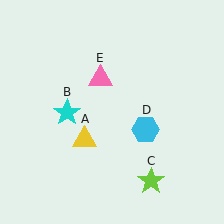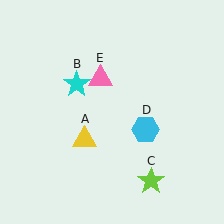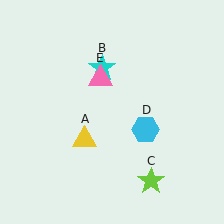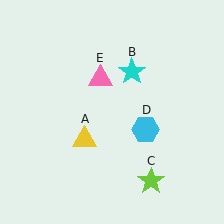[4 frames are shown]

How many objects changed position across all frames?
1 object changed position: cyan star (object B).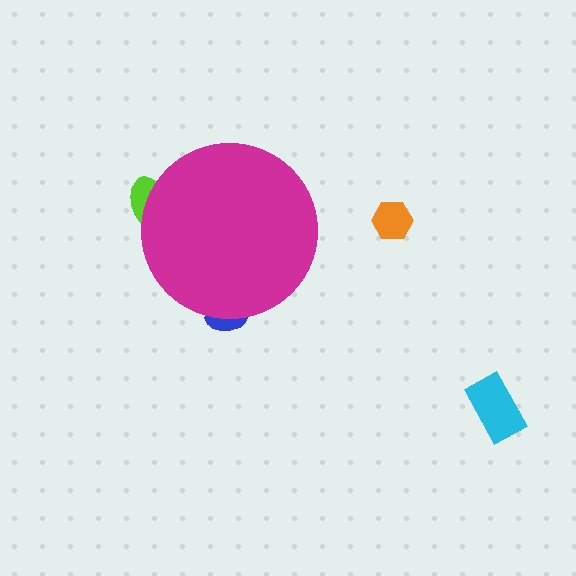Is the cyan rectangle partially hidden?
No, the cyan rectangle is fully visible.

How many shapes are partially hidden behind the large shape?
2 shapes are partially hidden.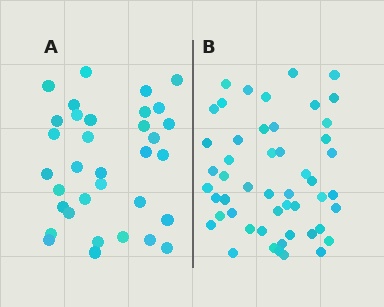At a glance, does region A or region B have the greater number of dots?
Region B (the right region) has more dots.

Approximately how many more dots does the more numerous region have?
Region B has approximately 15 more dots than region A.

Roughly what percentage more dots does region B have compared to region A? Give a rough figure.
About 45% more.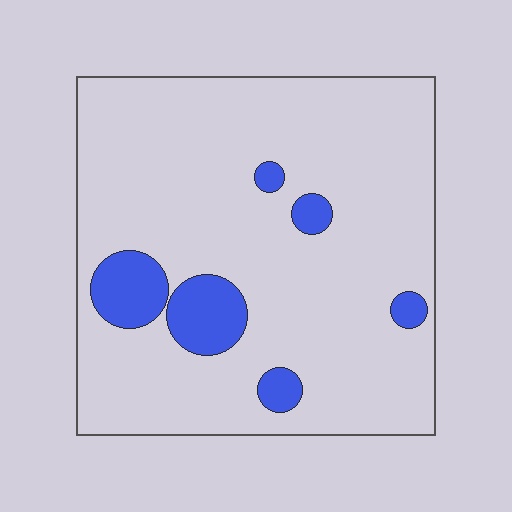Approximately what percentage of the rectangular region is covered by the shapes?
Approximately 10%.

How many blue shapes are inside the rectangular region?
6.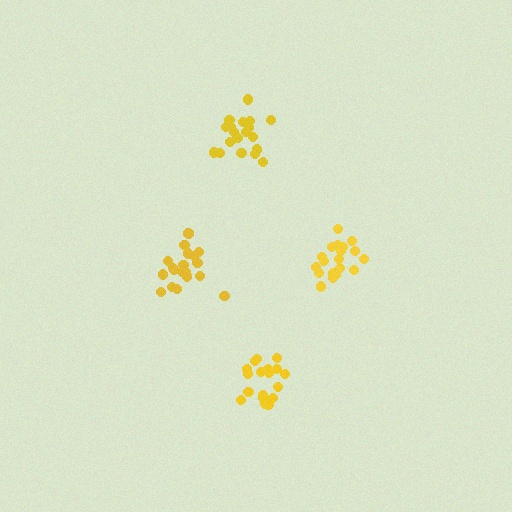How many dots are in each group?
Group 1: 20 dots, Group 2: 18 dots, Group 3: 19 dots, Group 4: 20 dots (77 total).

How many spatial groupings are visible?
There are 4 spatial groupings.